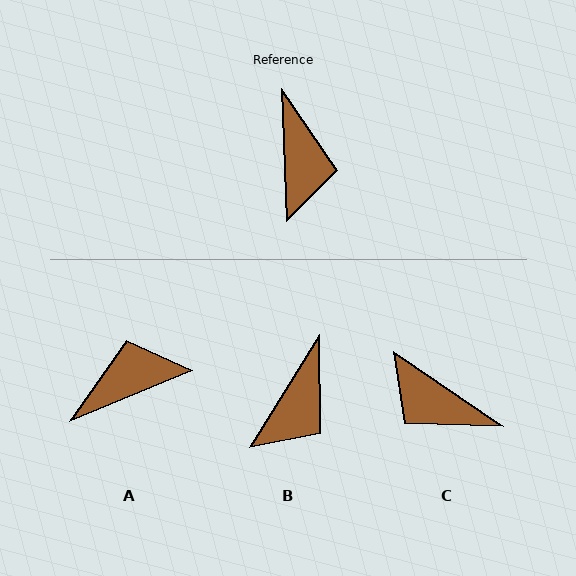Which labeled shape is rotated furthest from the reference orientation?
C, about 127 degrees away.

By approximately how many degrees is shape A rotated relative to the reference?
Approximately 110 degrees counter-clockwise.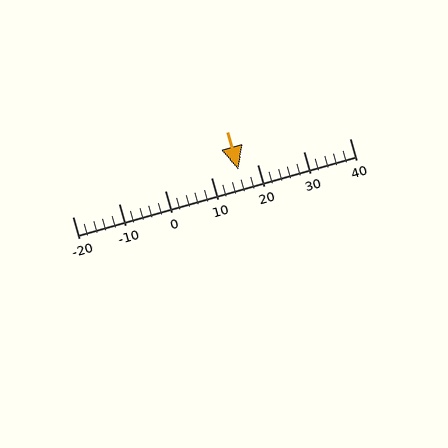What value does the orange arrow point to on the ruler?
The orange arrow points to approximately 16.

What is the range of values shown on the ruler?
The ruler shows values from -20 to 40.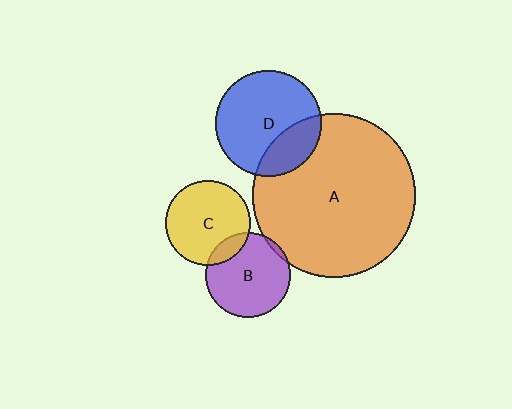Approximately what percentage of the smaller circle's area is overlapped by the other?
Approximately 25%.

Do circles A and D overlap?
Yes.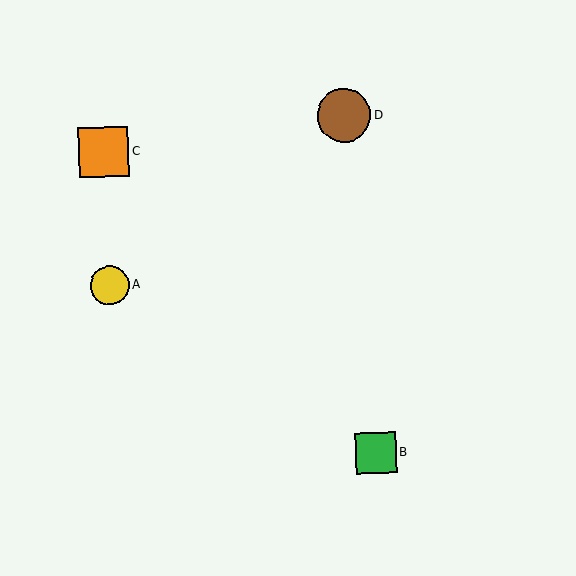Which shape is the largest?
The brown circle (labeled D) is the largest.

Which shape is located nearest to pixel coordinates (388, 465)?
The green square (labeled B) at (376, 453) is nearest to that location.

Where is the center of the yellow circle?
The center of the yellow circle is at (110, 285).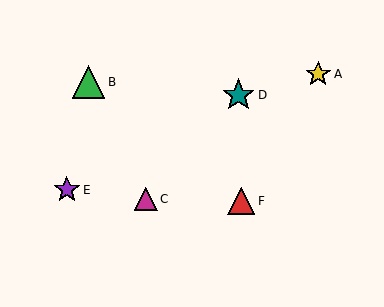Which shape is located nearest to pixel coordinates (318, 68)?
The yellow star (labeled A) at (318, 74) is nearest to that location.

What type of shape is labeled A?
Shape A is a yellow star.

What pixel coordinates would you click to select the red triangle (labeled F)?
Click at (241, 201) to select the red triangle F.